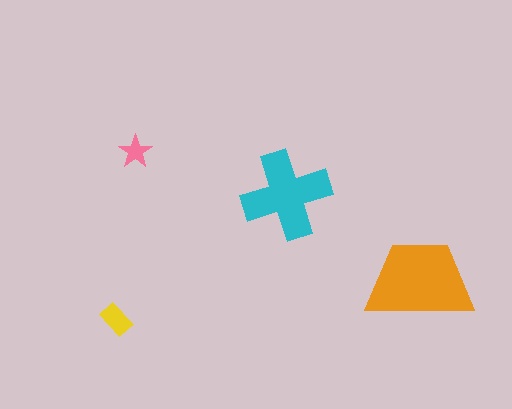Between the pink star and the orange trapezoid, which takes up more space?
The orange trapezoid.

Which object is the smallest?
The pink star.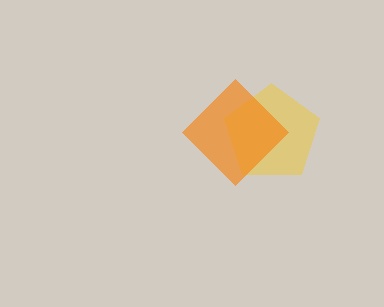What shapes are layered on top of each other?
The layered shapes are: a yellow pentagon, an orange diamond.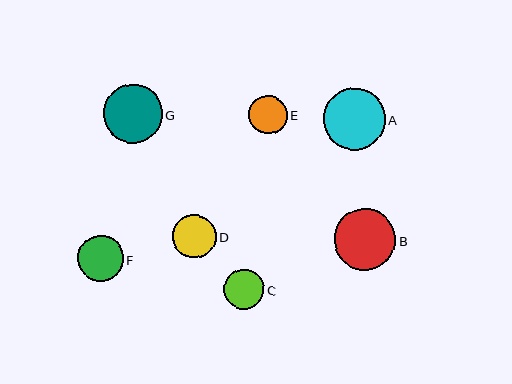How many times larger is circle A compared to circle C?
Circle A is approximately 1.5 times the size of circle C.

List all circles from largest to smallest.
From largest to smallest: A, B, G, F, D, C, E.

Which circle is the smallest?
Circle E is the smallest with a size of approximately 38 pixels.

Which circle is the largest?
Circle A is the largest with a size of approximately 62 pixels.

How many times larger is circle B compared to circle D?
Circle B is approximately 1.4 times the size of circle D.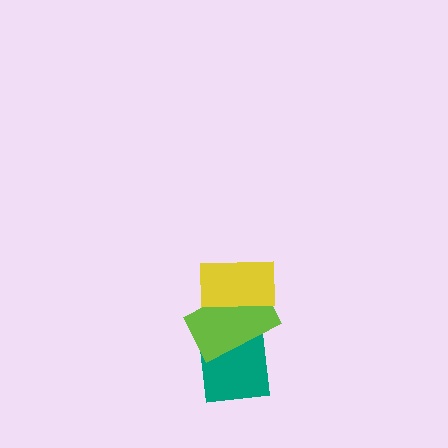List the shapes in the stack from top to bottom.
From top to bottom: the yellow rectangle, the lime rectangle, the teal square.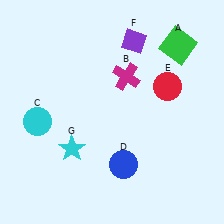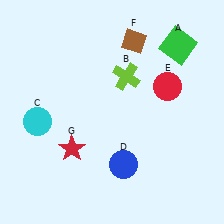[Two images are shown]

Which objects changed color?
B changed from magenta to lime. F changed from purple to brown. G changed from cyan to red.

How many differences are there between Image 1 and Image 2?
There are 3 differences between the two images.